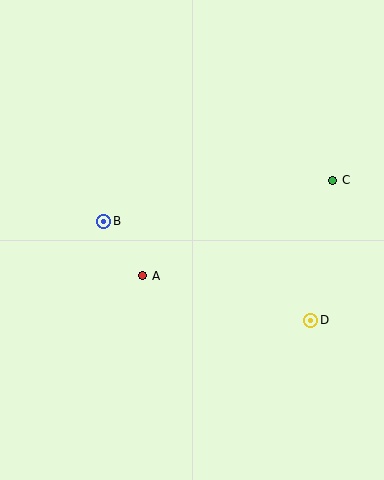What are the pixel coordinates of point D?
Point D is at (311, 320).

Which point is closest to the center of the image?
Point A at (143, 276) is closest to the center.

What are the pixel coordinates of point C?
Point C is at (333, 180).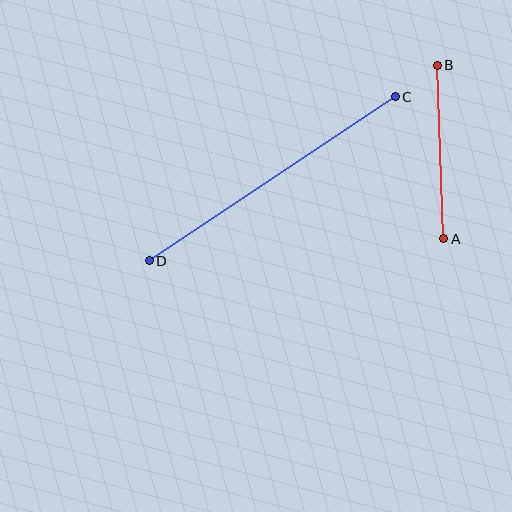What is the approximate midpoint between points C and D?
The midpoint is at approximately (272, 179) pixels.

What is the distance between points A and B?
The distance is approximately 173 pixels.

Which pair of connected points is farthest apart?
Points C and D are farthest apart.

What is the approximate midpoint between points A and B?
The midpoint is at approximately (441, 152) pixels.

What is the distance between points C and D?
The distance is approximately 296 pixels.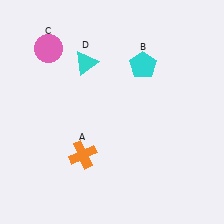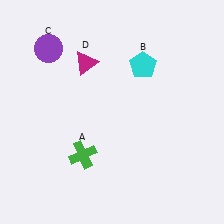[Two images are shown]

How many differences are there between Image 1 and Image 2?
There are 3 differences between the two images.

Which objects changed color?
A changed from orange to green. C changed from pink to purple. D changed from cyan to magenta.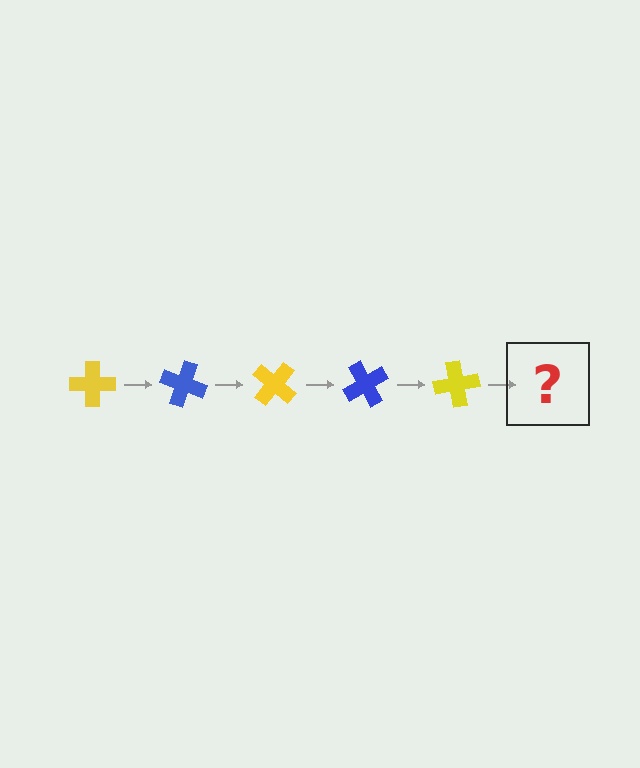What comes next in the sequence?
The next element should be a blue cross, rotated 100 degrees from the start.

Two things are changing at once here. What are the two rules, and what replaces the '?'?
The two rules are that it rotates 20 degrees each step and the color cycles through yellow and blue. The '?' should be a blue cross, rotated 100 degrees from the start.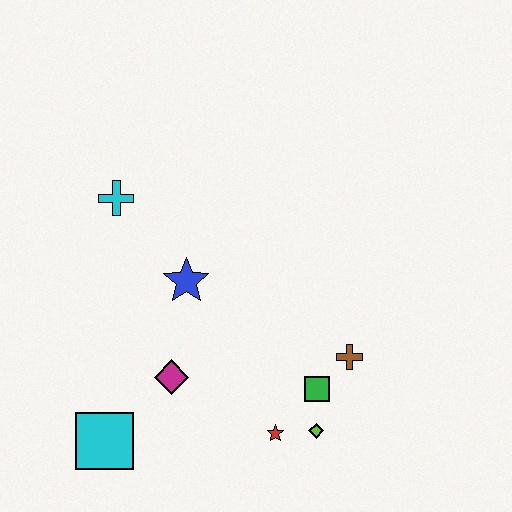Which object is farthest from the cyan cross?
The lime diamond is farthest from the cyan cross.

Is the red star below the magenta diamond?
Yes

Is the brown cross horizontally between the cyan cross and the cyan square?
No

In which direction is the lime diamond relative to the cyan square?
The lime diamond is to the right of the cyan square.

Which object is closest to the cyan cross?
The blue star is closest to the cyan cross.